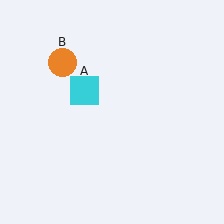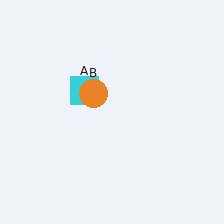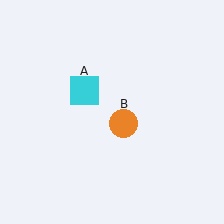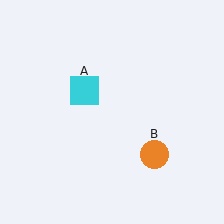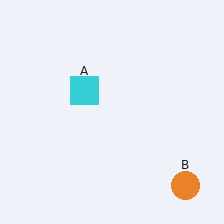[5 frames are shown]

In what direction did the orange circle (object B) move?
The orange circle (object B) moved down and to the right.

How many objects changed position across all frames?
1 object changed position: orange circle (object B).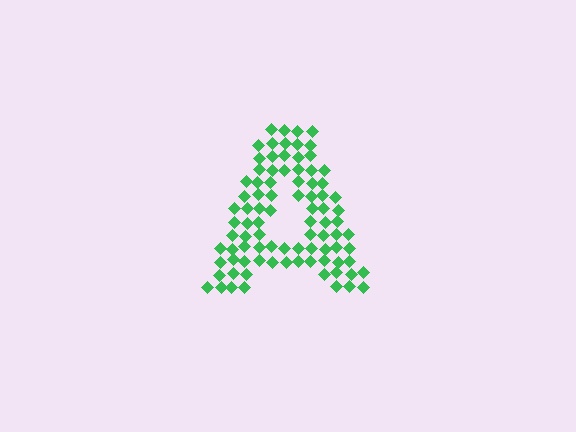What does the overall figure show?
The overall figure shows the letter A.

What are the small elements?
The small elements are diamonds.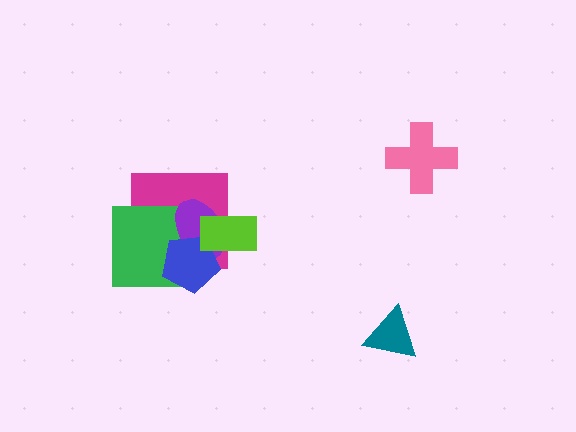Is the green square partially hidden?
Yes, it is partially covered by another shape.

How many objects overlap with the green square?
3 objects overlap with the green square.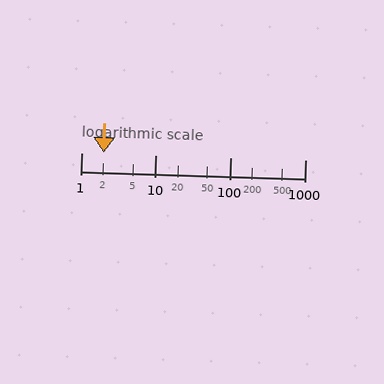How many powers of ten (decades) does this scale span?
The scale spans 3 decades, from 1 to 1000.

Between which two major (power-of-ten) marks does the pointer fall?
The pointer is between 1 and 10.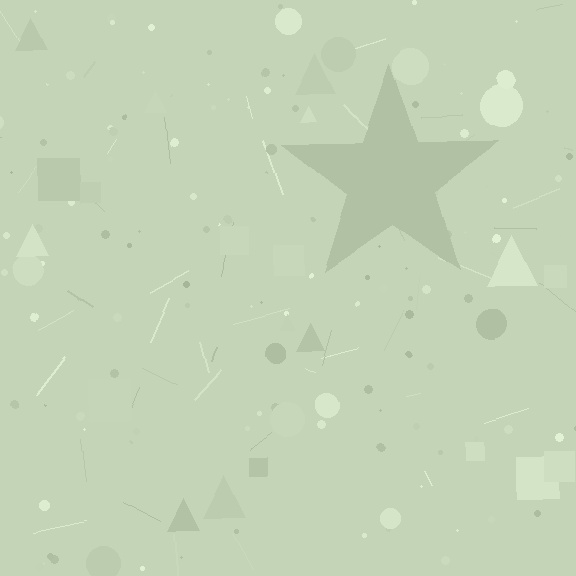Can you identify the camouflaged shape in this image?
The camouflaged shape is a star.